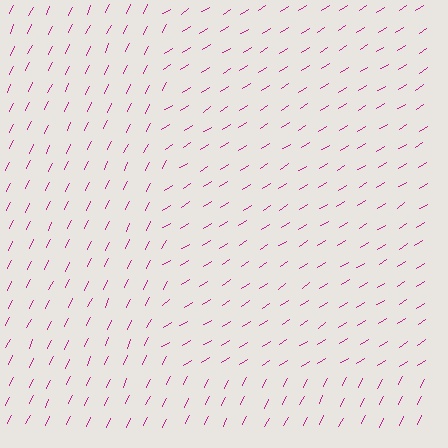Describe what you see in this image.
The image is filled with small magenta line segments. A rectangle region in the image has lines oriented differently from the surrounding lines, creating a visible texture boundary.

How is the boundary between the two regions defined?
The boundary is defined purely by a change in line orientation (approximately 31 degrees difference). All lines are the same color and thickness.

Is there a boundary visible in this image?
Yes, there is a texture boundary formed by a change in line orientation.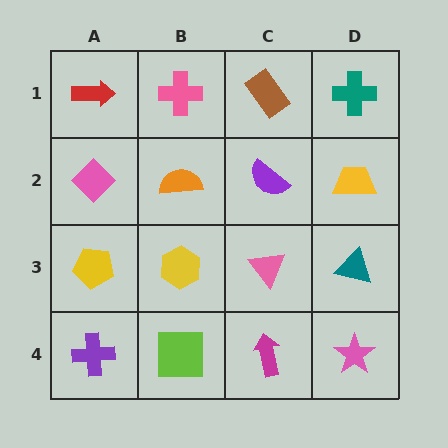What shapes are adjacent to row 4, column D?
A teal triangle (row 3, column D), a magenta arrow (row 4, column C).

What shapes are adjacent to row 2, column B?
A pink cross (row 1, column B), a yellow hexagon (row 3, column B), a pink diamond (row 2, column A), a purple semicircle (row 2, column C).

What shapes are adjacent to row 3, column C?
A purple semicircle (row 2, column C), a magenta arrow (row 4, column C), a yellow hexagon (row 3, column B), a teal triangle (row 3, column D).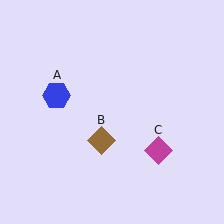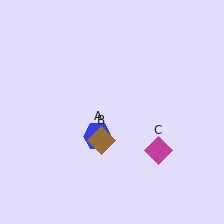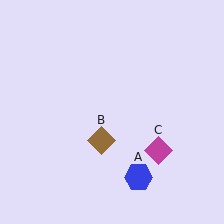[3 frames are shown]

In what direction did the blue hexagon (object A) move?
The blue hexagon (object A) moved down and to the right.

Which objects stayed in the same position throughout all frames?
Brown diamond (object B) and magenta diamond (object C) remained stationary.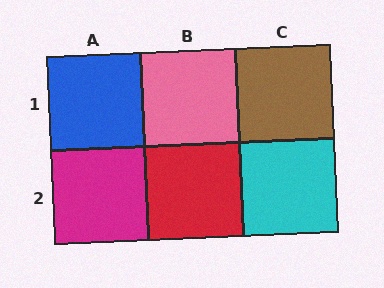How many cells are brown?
1 cell is brown.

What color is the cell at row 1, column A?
Blue.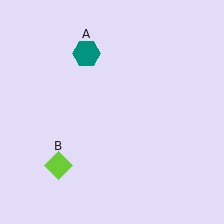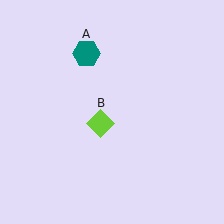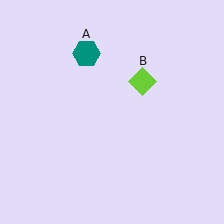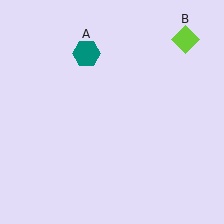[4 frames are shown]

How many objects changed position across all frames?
1 object changed position: lime diamond (object B).